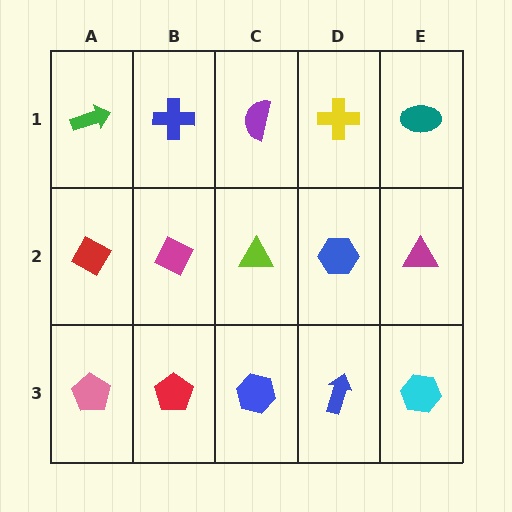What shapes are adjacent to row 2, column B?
A blue cross (row 1, column B), a red pentagon (row 3, column B), a red diamond (row 2, column A), a lime triangle (row 2, column C).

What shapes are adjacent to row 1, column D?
A blue hexagon (row 2, column D), a purple semicircle (row 1, column C), a teal ellipse (row 1, column E).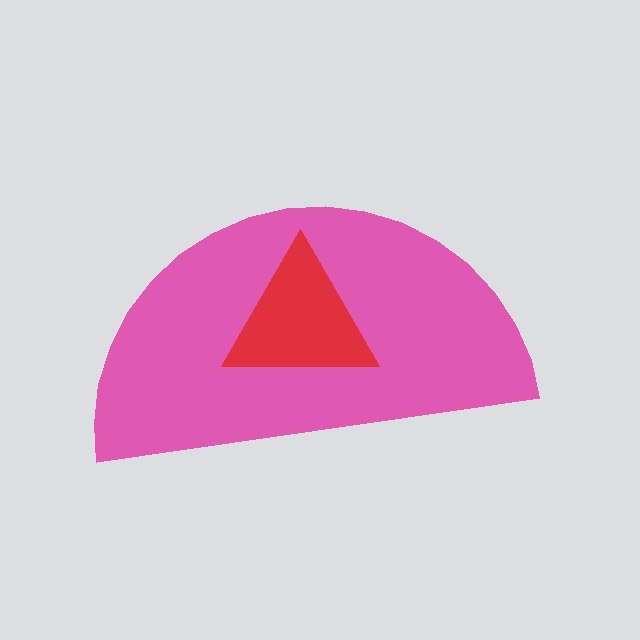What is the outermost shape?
The pink semicircle.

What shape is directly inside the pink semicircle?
The red triangle.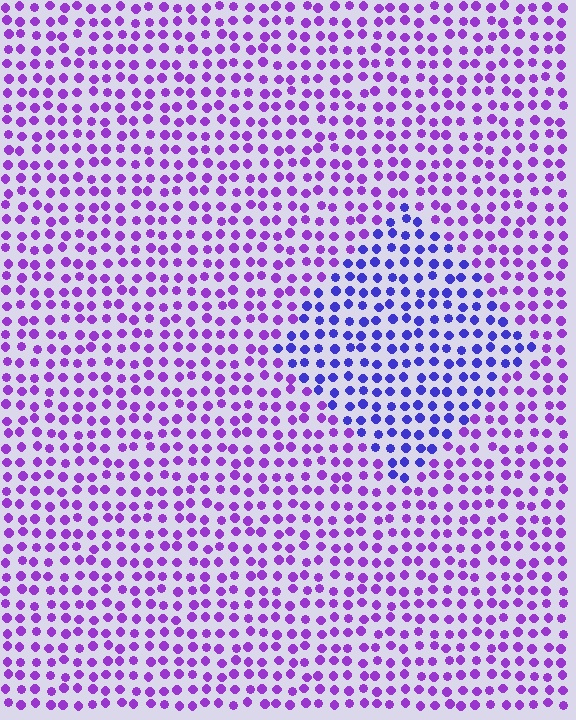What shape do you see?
I see a diamond.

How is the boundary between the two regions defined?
The boundary is defined purely by a slight shift in hue (about 37 degrees). Spacing, size, and orientation are identical on both sides.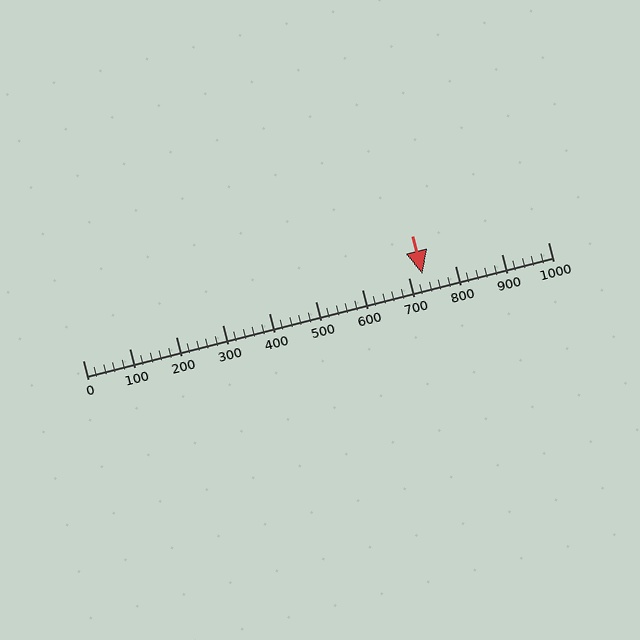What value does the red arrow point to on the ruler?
The red arrow points to approximately 729.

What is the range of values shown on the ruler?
The ruler shows values from 0 to 1000.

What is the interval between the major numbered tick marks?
The major tick marks are spaced 100 units apart.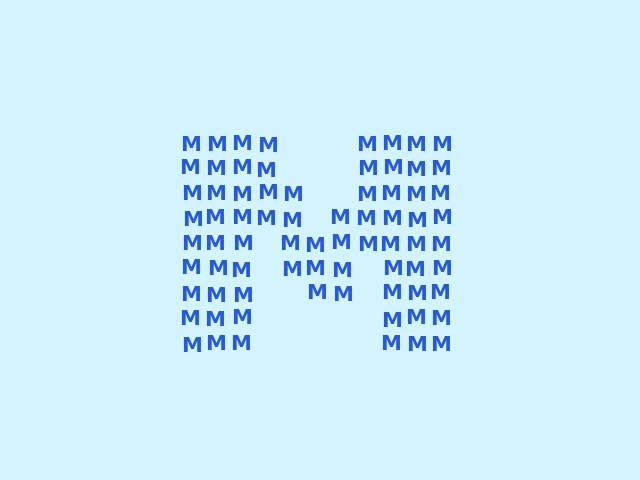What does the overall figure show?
The overall figure shows the letter M.